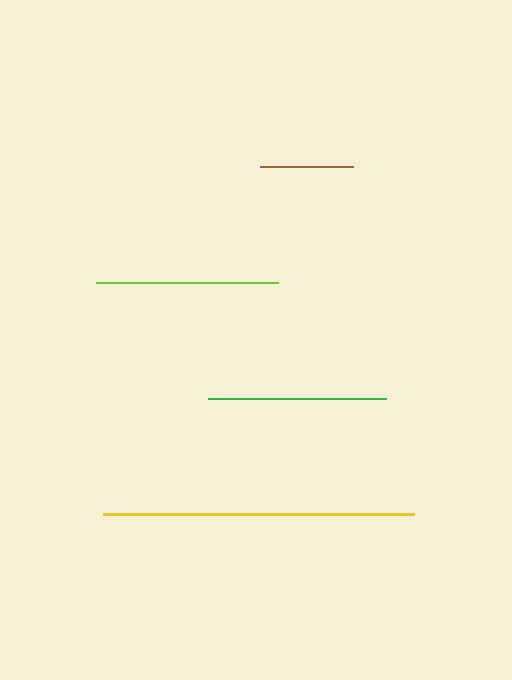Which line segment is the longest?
The yellow line is the longest at approximately 311 pixels.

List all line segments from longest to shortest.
From longest to shortest: yellow, lime, green, brown.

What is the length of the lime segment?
The lime segment is approximately 182 pixels long.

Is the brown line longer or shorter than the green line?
The green line is longer than the brown line.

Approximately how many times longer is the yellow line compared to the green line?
The yellow line is approximately 1.7 times the length of the green line.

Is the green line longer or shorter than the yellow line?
The yellow line is longer than the green line.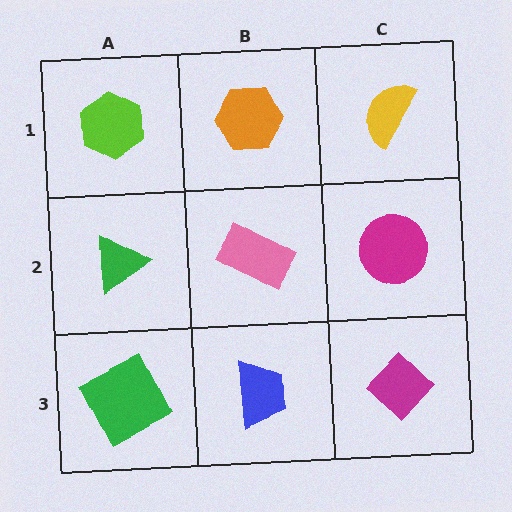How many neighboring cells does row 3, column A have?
2.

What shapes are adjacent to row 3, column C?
A magenta circle (row 2, column C), a blue trapezoid (row 3, column B).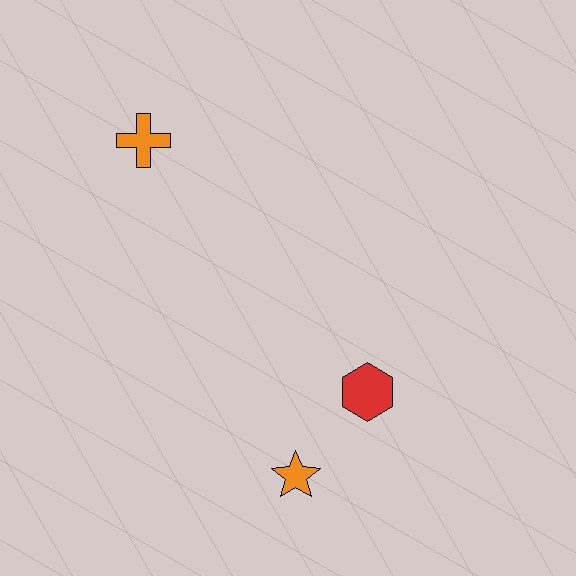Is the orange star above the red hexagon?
No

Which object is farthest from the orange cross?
The orange star is farthest from the orange cross.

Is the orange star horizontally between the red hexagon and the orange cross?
Yes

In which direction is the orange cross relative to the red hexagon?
The orange cross is above the red hexagon.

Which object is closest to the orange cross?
The red hexagon is closest to the orange cross.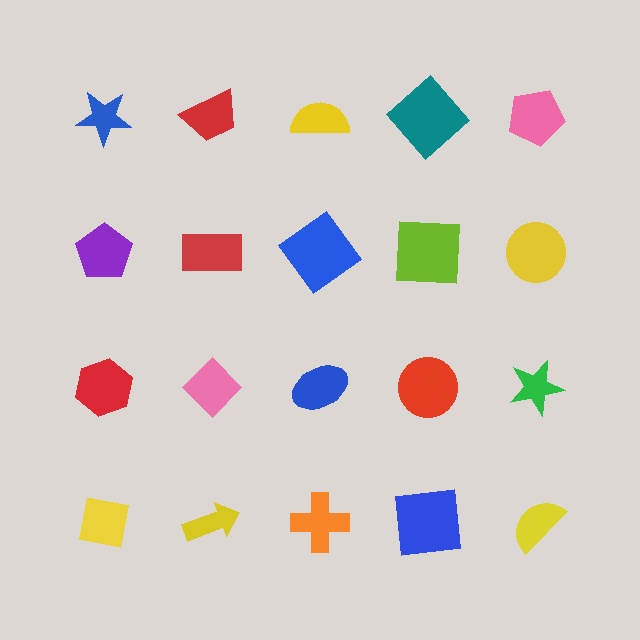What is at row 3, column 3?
A blue ellipse.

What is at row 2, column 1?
A purple pentagon.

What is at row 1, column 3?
A yellow semicircle.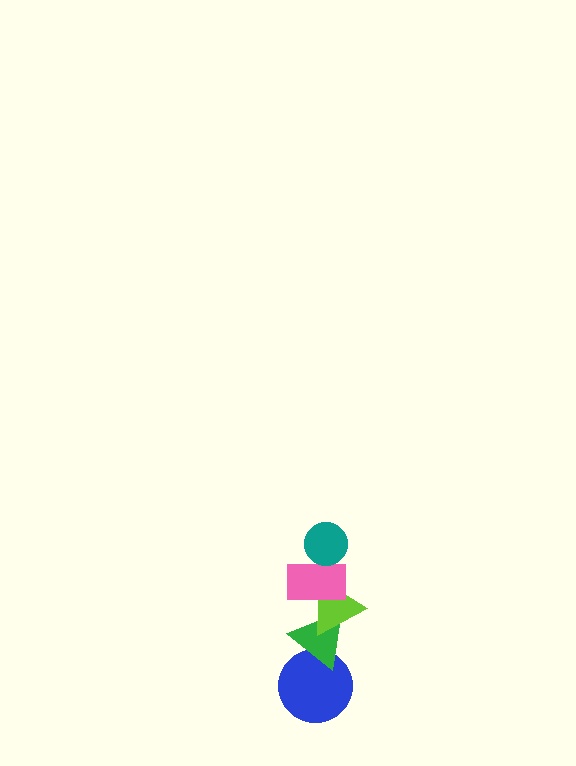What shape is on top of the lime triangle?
The pink rectangle is on top of the lime triangle.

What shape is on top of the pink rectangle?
The teal circle is on top of the pink rectangle.